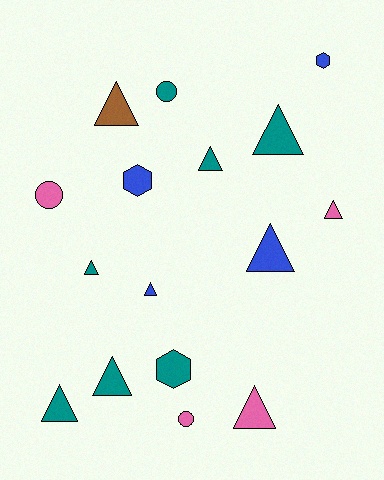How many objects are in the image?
There are 16 objects.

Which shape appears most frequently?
Triangle, with 10 objects.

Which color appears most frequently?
Teal, with 7 objects.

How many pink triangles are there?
There are 2 pink triangles.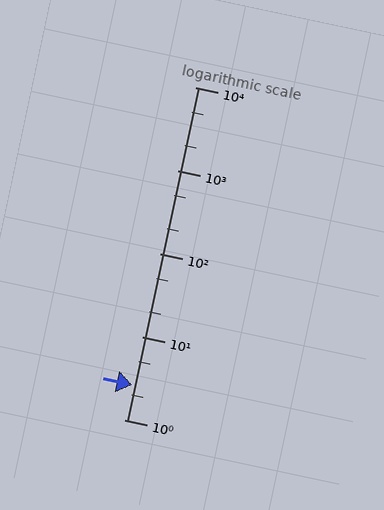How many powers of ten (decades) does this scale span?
The scale spans 4 decades, from 1 to 10000.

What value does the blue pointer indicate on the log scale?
The pointer indicates approximately 2.6.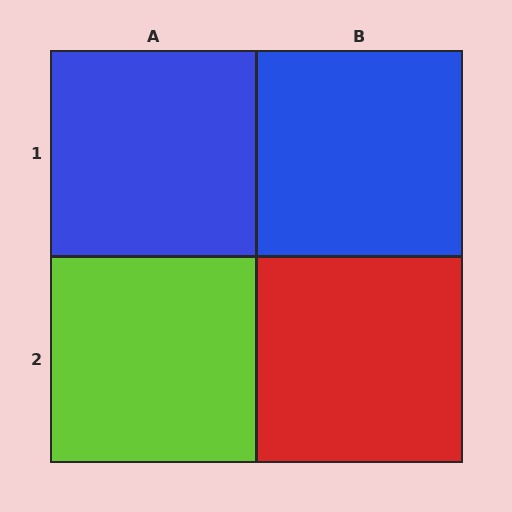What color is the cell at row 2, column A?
Lime.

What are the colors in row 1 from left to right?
Blue, blue.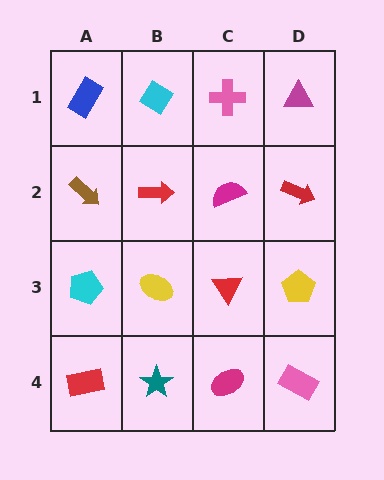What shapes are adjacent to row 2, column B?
A cyan diamond (row 1, column B), a yellow ellipse (row 3, column B), a brown arrow (row 2, column A), a magenta semicircle (row 2, column C).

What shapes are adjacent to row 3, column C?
A magenta semicircle (row 2, column C), a magenta ellipse (row 4, column C), a yellow ellipse (row 3, column B), a yellow pentagon (row 3, column D).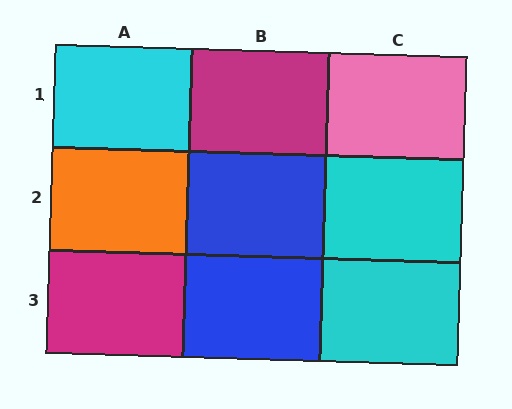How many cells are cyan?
3 cells are cyan.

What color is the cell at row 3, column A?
Magenta.